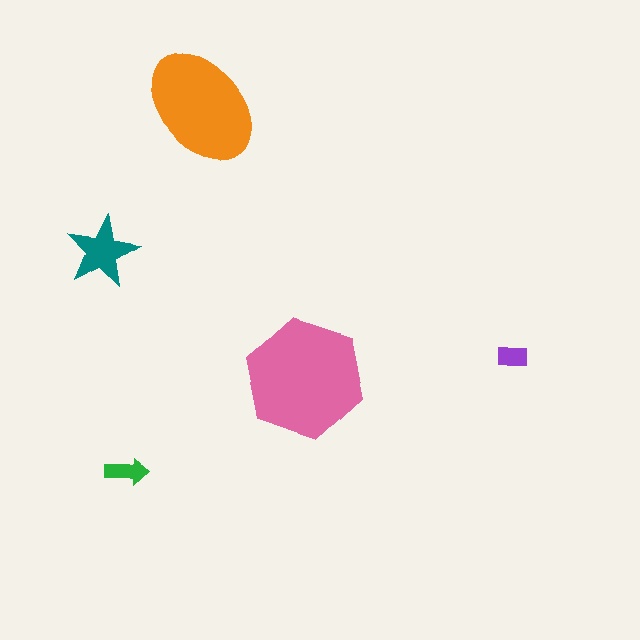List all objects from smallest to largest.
The purple rectangle, the green arrow, the teal star, the orange ellipse, the pink hexagon.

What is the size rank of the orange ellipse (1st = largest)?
2nd.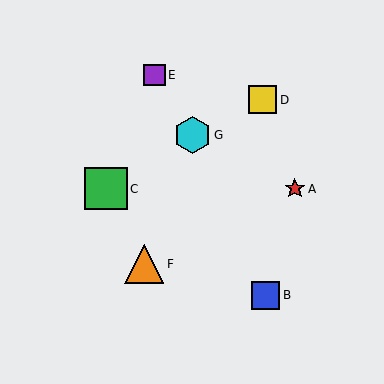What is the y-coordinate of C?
Object C is at y≈189.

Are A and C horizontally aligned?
Yes, both are at y≈189.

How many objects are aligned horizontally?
2 objects (A, C) are aligned horizontally.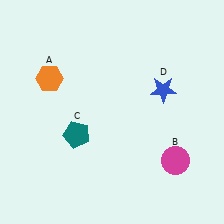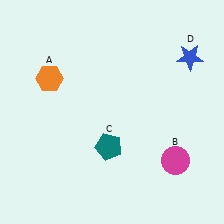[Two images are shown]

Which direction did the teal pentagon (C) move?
The teal pentagon (C) moved right.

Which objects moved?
The objects that moved are: the teal pentagon (C), the blue star (D).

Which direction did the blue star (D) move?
The blue star (D) moved up.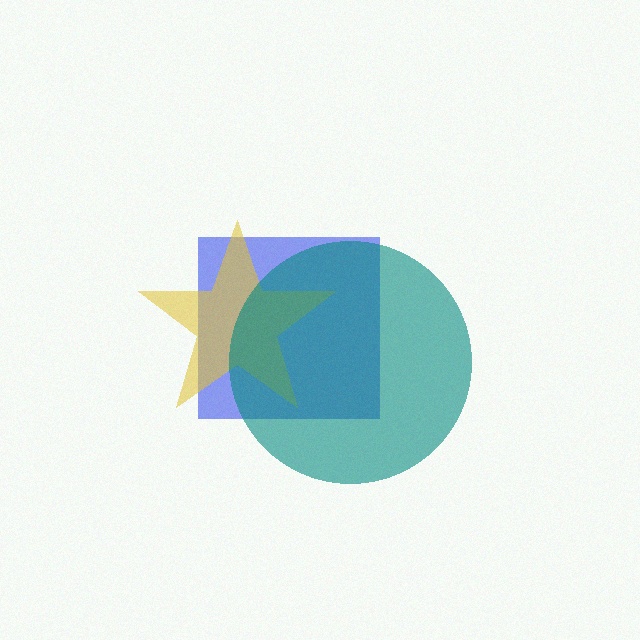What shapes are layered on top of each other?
The layered shapes are: a blue square, a yellow star, a teal circle.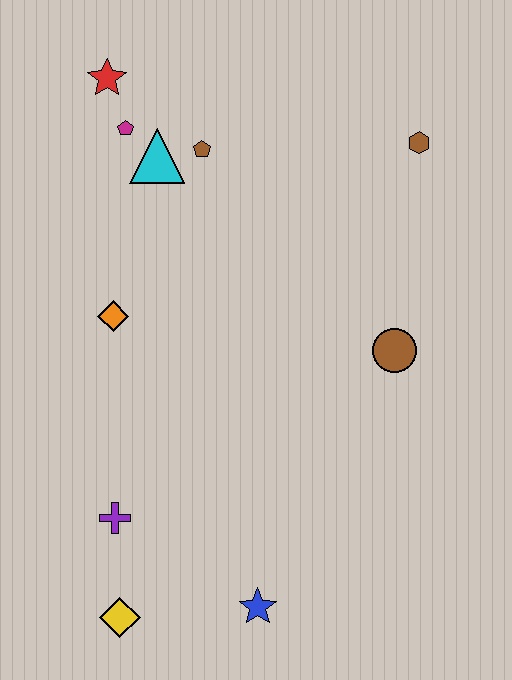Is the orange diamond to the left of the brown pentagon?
Yes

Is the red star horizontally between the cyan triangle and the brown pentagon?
No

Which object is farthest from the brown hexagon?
The yellow diamond is farthest from the brown hexagon.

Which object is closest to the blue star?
The yellow diamond is closest to the blue star.